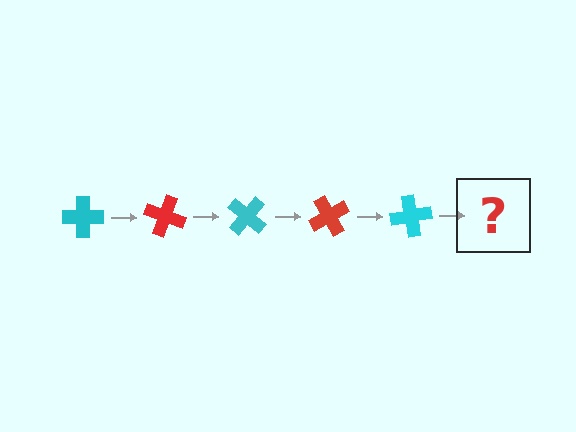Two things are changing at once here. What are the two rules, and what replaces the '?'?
The two rules are that it rotates 20 degrees each step and the color cycles through cyan and red. The '?' should be a red cross, rotated 100 degrees from the start.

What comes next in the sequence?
The next element should be a red cross, rotated 100 degrees from the start.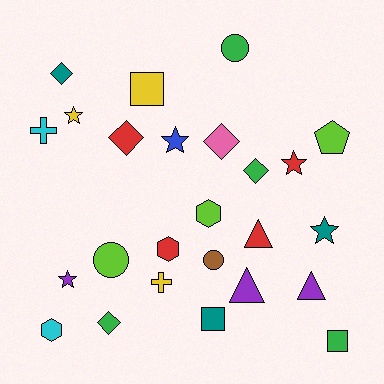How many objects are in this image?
There are 25 objects.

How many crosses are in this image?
There are 2 crosses.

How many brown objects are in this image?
There is 1 brown object.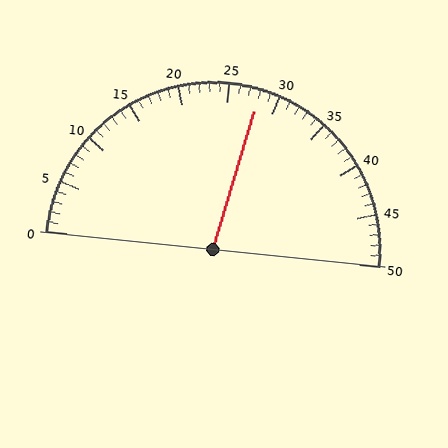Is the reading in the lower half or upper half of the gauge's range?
The reading is in the upper half of the range (0 to 50).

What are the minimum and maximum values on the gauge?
The gauge ranges from 0 to 50.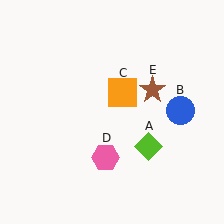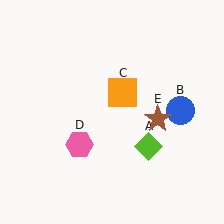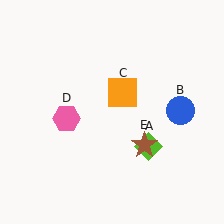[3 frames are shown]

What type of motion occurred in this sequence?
The pink hexagon (object D), brown star (object E) rotated clockwise around the center of the scene.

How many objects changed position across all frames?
2 objects changed position: pink hexagon (object D), brown star (object E).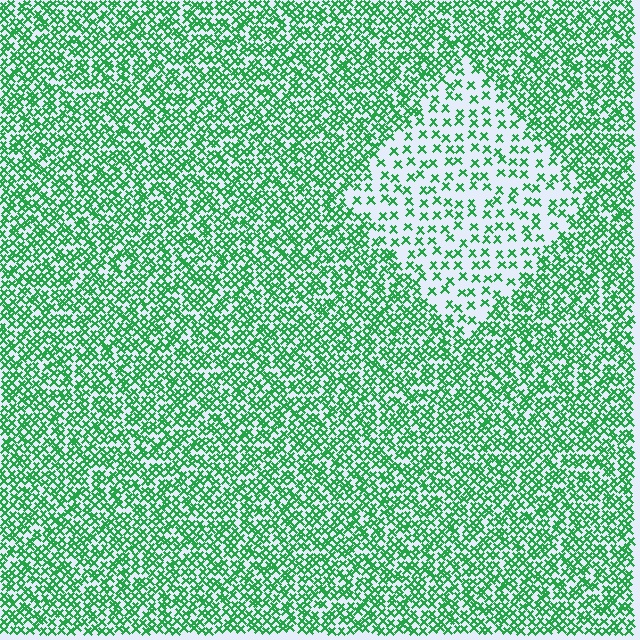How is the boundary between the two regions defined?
The boundary is defined by a change in element density (approximately 2.5x ratio). All elements are the same color, size, and shape.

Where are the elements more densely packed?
The elements are more densely packed outside the diamond boundary.